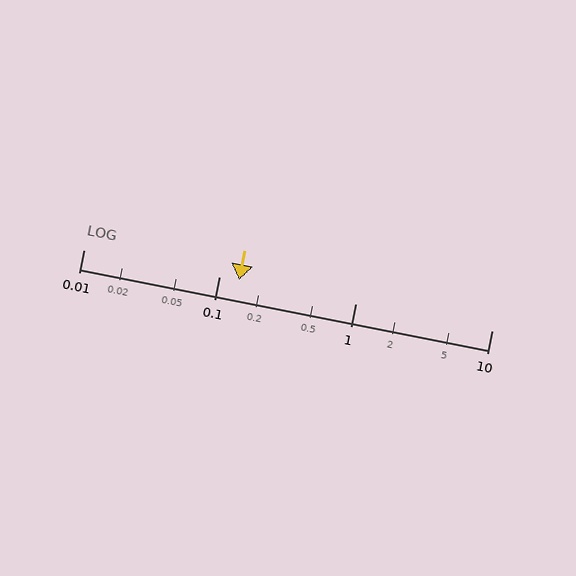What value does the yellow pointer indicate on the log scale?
The pointer indicates approximately 0.14.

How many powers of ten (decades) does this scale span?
The scale spans 3 decades, from 0.01 to 10.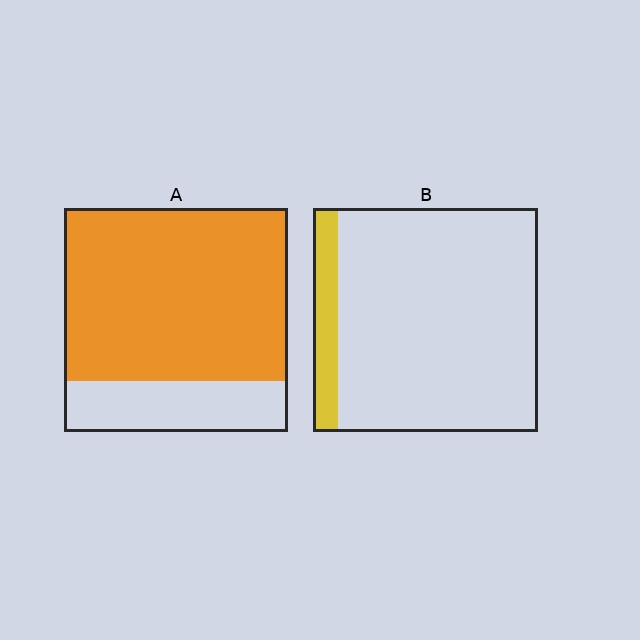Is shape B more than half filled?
No.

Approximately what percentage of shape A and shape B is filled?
A is approximately 75% and B is approximately 10%.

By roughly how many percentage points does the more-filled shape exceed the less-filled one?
By roughly 65 percentage points (A over B).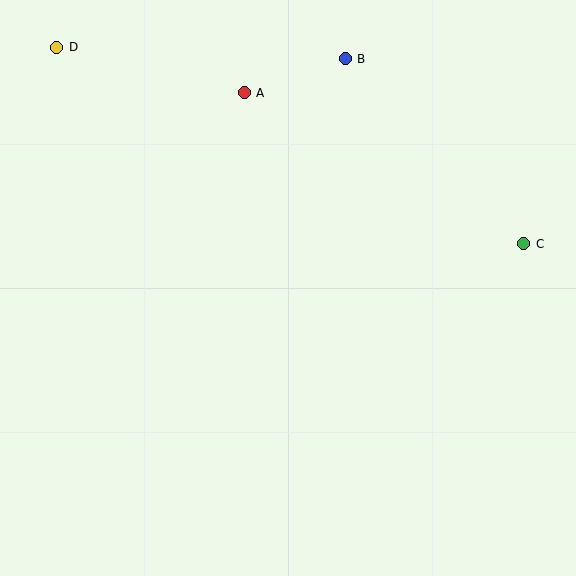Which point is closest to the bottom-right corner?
Point C is closest to the bottom-right corner.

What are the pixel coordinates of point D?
Point D is at (57, 47).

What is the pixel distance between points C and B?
The distance between C and B is 257 pixels.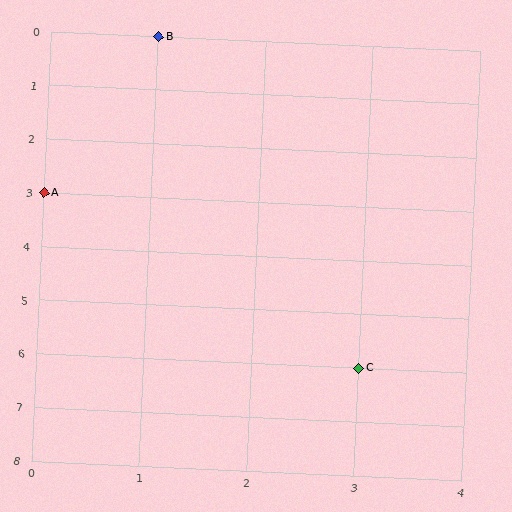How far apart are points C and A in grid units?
Points C and A are 3 columns and 3 rows apart (about 4.2 grid units diagonally).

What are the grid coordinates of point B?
Point B is at grid coordinates (1, 0).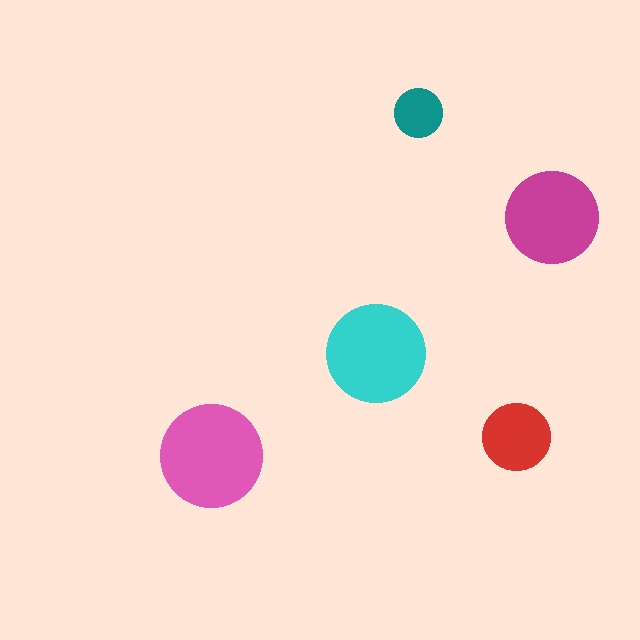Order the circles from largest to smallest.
the pink one, the cyan one, the magenta one, the red one, the teal one.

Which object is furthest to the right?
The magenta circle is rightmost.